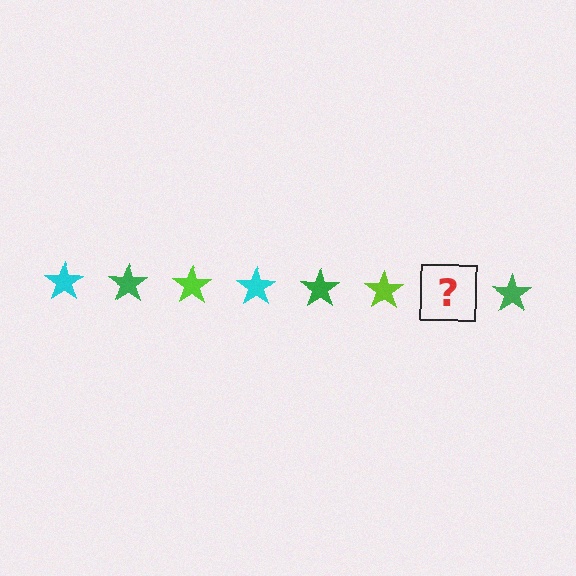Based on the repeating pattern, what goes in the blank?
The blank should be a cyan star.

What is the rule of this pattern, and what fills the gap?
The rule is that the pattern cycles through cyan, green, lime stars. The gap should be filled with a cyan star.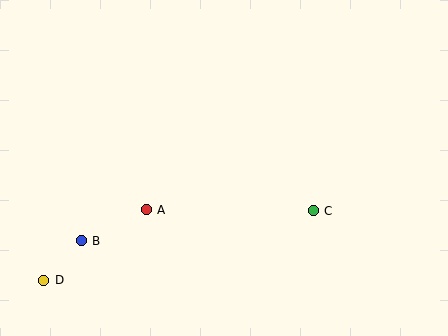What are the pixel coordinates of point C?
Point C is at (313, 211).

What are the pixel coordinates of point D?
Point D is at (44, 280).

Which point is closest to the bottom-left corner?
Point D is closest to the bottom-left corner.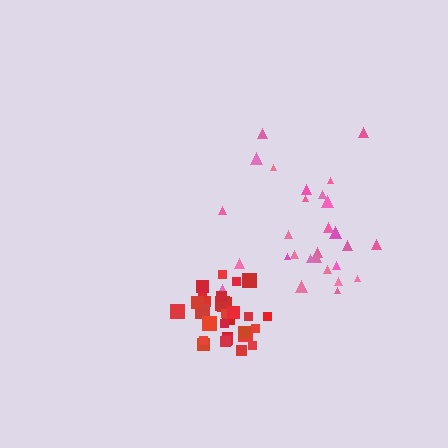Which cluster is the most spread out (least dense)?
Pink.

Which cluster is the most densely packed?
Red.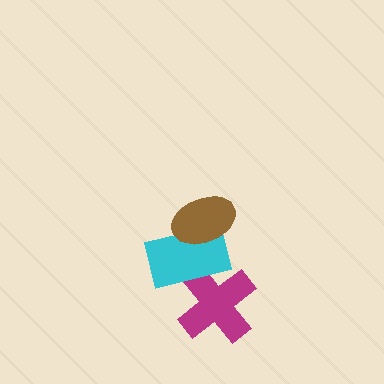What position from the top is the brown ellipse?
The brown ellipse is 1st from the top.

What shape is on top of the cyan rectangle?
The brown ellipse is on top of the cyan rectangle.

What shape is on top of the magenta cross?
The cyan rectangle is on top of the magenta cross.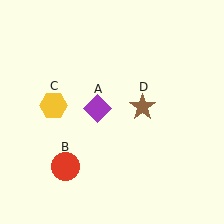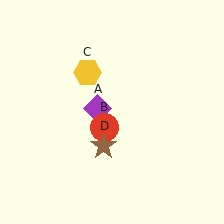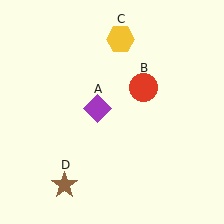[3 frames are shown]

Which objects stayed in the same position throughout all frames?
Purple diamond (object A) remained stationary.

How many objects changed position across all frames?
3 objects changed position: red circle (object B), yellow hexagon (object C), brown star (object D).